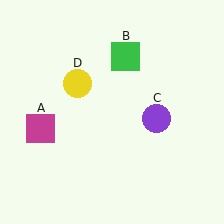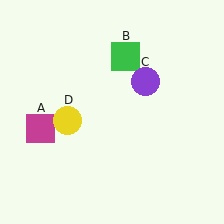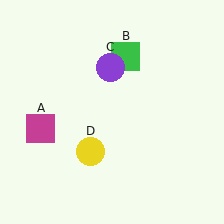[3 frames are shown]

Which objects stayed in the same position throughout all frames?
Magenta square (object A) and green square (object B) remained stationary.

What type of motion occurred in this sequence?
The purple circle (object C), yellow circle (object D) rotated counterclockwise around the center of the scene.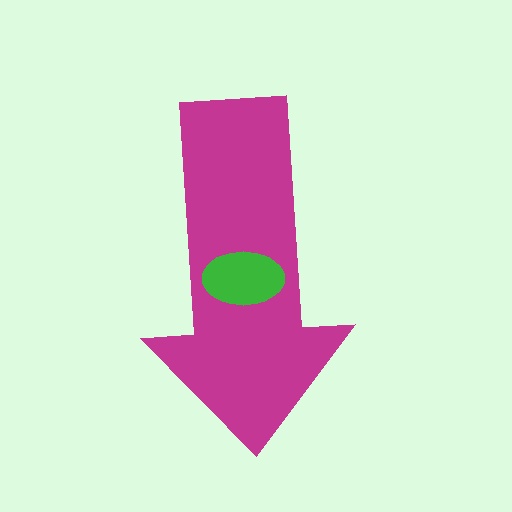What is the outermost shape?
The magenta arrow.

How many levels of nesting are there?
2.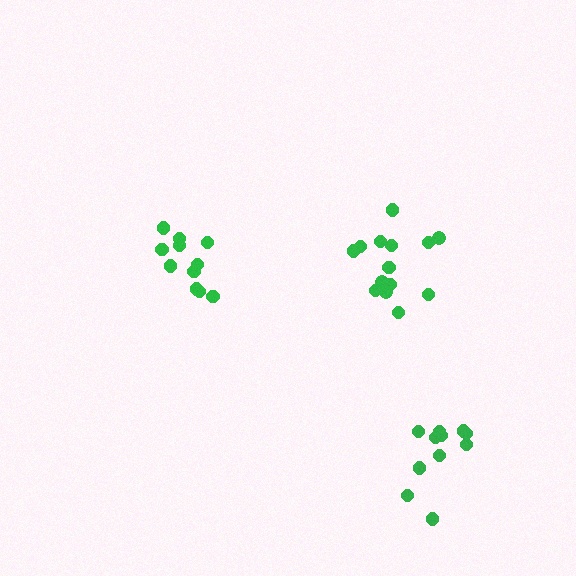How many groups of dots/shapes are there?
There are 3 groups.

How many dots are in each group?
Group 1: 15 dots, Group 2: 12 dots, Group 3: 11 dots (38 total).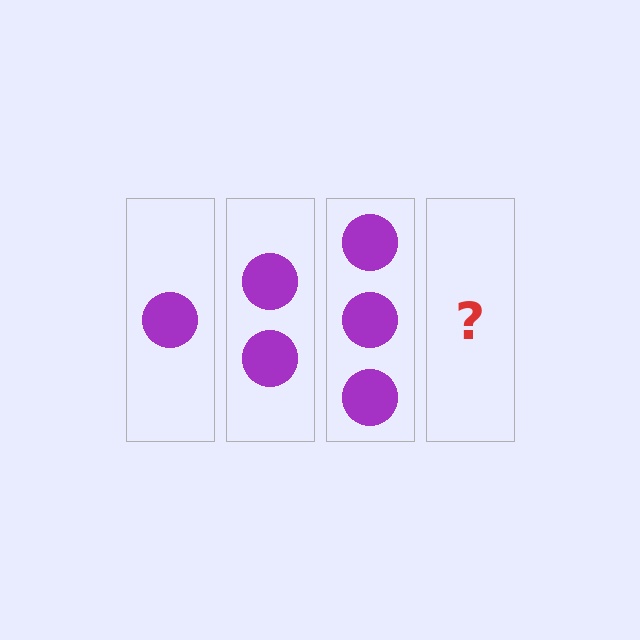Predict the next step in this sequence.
The next step is 4 circles.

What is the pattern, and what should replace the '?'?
The pattern is that each step adds one more circle. The '?' should be 4 circles.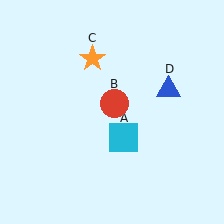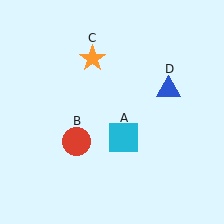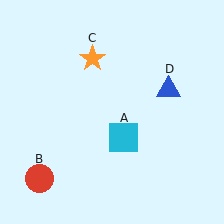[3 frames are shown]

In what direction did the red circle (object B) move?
The red circle (object B) moved down and to the left.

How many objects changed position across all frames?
1 object changed position: red circle (object B).